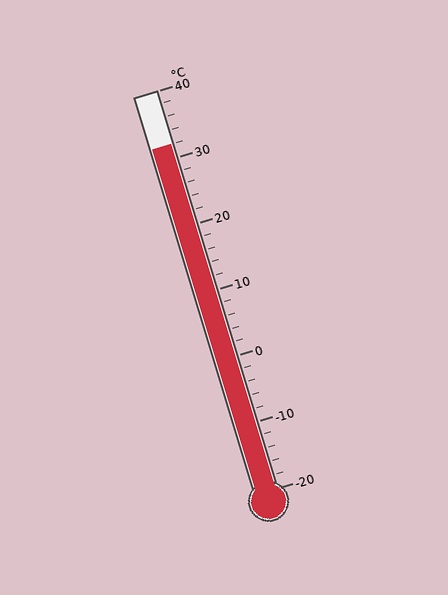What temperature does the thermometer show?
The thermometer shows approximately 32°C.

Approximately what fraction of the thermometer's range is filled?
The thermometer is filled to approximately 85% of its range.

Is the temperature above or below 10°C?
The temperature is above 10°C.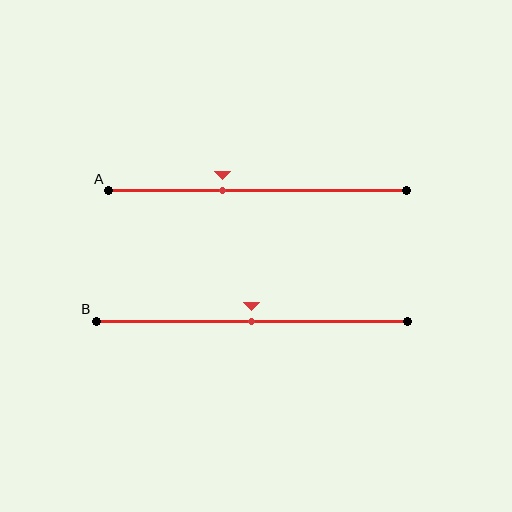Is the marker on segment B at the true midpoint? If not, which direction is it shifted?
Yes, the marker on segment B is at the true midpoint.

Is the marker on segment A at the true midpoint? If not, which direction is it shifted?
No, the marker on segment A is shifted to the left by about 12% of the segment length.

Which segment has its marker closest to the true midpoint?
Segment B has its marker closest to the true midpoint.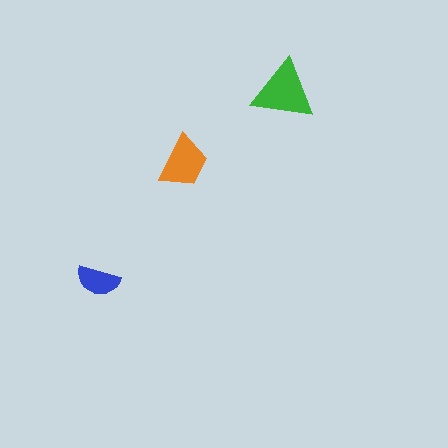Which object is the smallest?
The blue semicircle.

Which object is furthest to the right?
The green triangle is rightmost.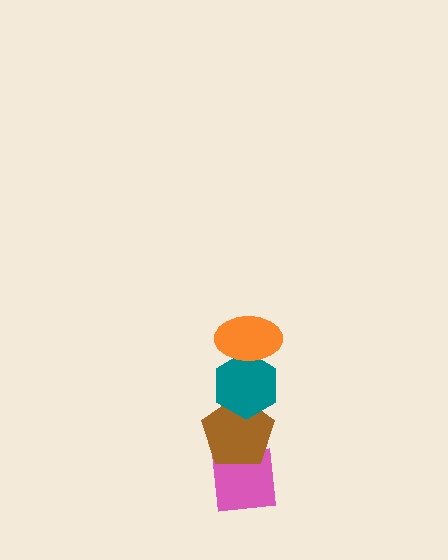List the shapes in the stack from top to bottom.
From top to bottom: the orange ellipse, the teal hexagon, the brown pentagon, the pink square.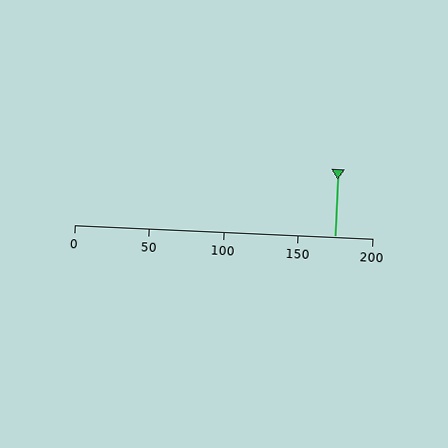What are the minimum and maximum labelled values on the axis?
The axis runs from 0 to 200.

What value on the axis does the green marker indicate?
The marker indicates approximately 175.